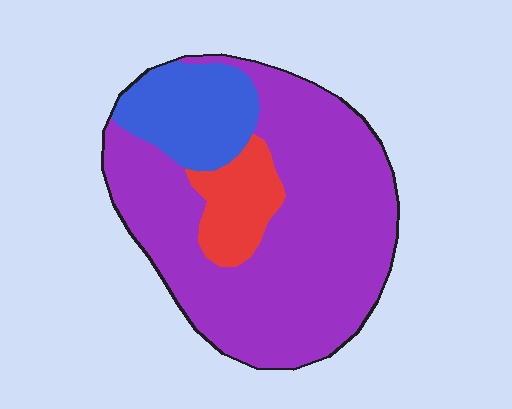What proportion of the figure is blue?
Blue takes up between a sixth and a third of the figure.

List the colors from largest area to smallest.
From largest to smallest: purple, blue, red.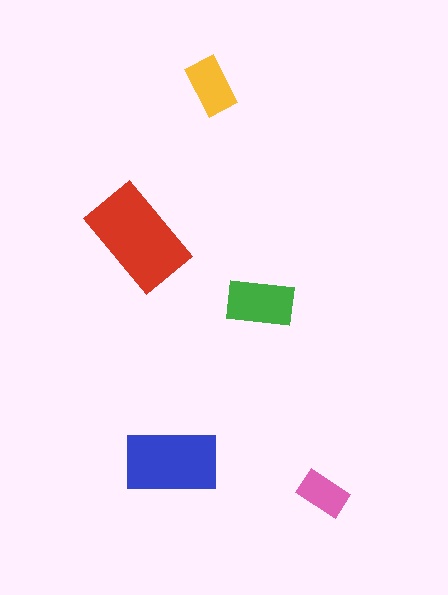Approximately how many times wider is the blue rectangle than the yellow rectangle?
About 1.5 times wider.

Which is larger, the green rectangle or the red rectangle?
The red one.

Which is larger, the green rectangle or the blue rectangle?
The blue one.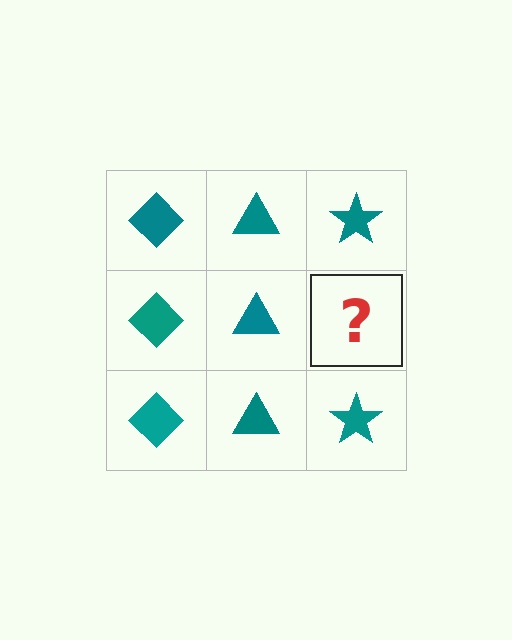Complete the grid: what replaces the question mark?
The question mark should be replaced with a teal star.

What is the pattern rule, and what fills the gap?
The rule is that each column has a consistent shape. The gap should be filled with a teal star.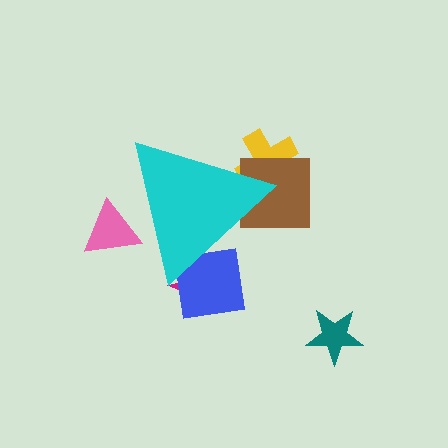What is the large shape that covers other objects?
A cyan triangle.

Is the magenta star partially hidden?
Yes, the magenta star is partially hidden behind the cyan triangle.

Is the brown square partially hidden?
Yes, the brown square is partially hidden behind the cyan triangle.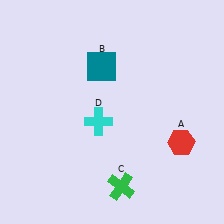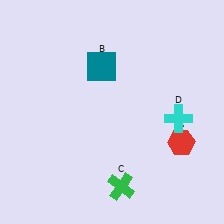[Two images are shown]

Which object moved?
The cyan cross (D) moved right.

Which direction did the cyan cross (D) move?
The cyan cross (D) moved right.